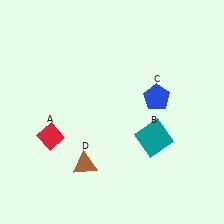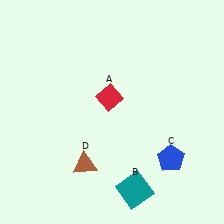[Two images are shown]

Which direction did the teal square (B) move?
The teal square (B) moved down.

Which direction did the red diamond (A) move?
The red diamond (A) moved right.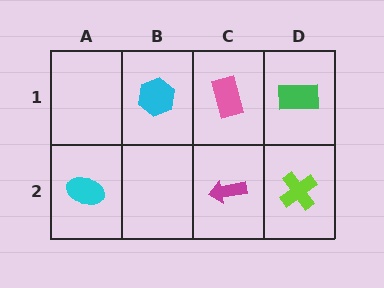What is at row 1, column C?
A pink rectangle.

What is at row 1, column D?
A green rectangle.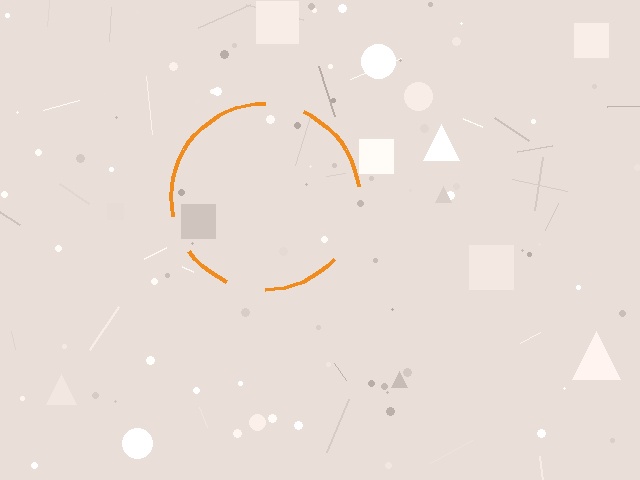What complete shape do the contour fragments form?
The contour fragments form a circle.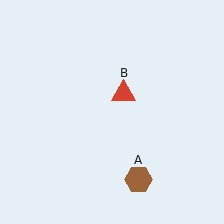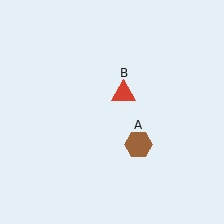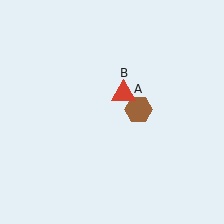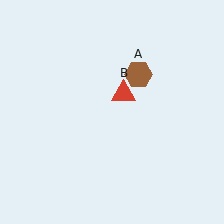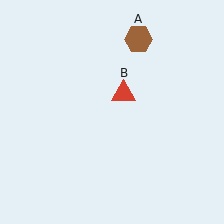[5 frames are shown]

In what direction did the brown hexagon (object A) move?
The brown hexagon (object A) moved up.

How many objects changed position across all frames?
1 object changed position: brown hexagon (object A).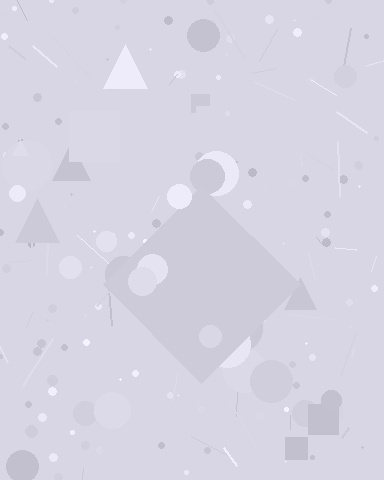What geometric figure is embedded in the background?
A diamond is embedded in the background.